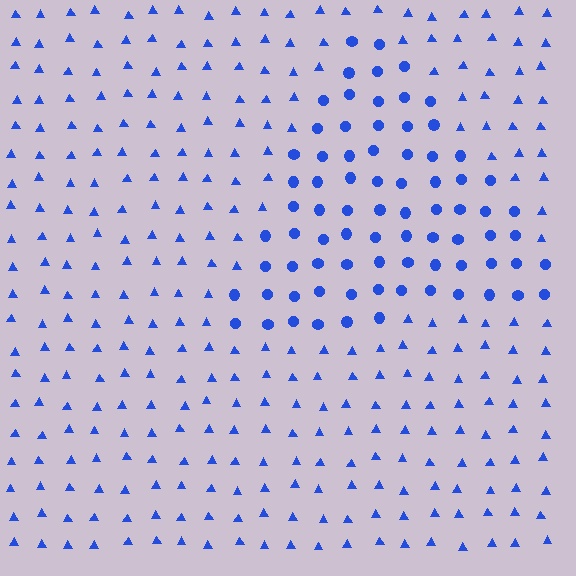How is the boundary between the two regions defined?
The boundary is defined by a change in element shape: circles inside vs. triangles outside. All elements share the same color and spacing.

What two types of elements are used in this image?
The image uses circles inside the triangle region and triangles outside it.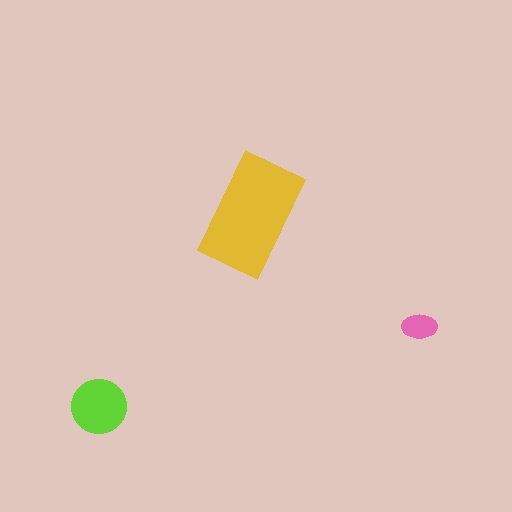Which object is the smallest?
The pink ellipse.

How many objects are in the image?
There are 3 objects in the image.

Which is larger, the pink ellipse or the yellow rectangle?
The yellow rectangle.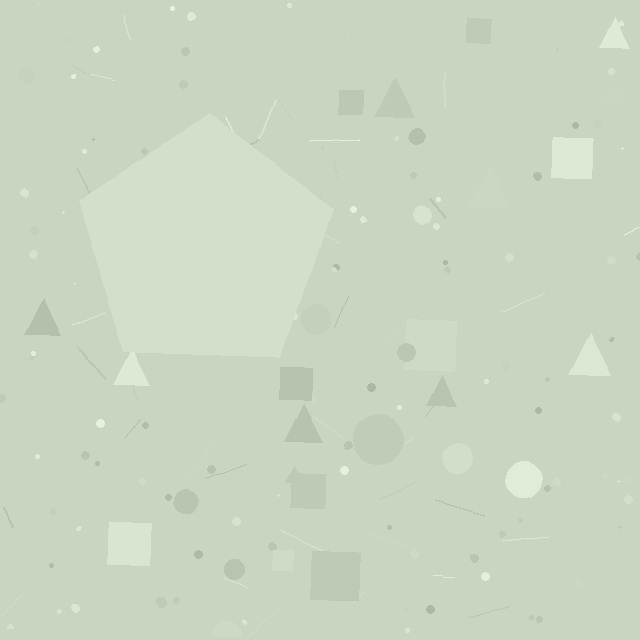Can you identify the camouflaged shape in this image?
The camouflaged shape is a pentagon.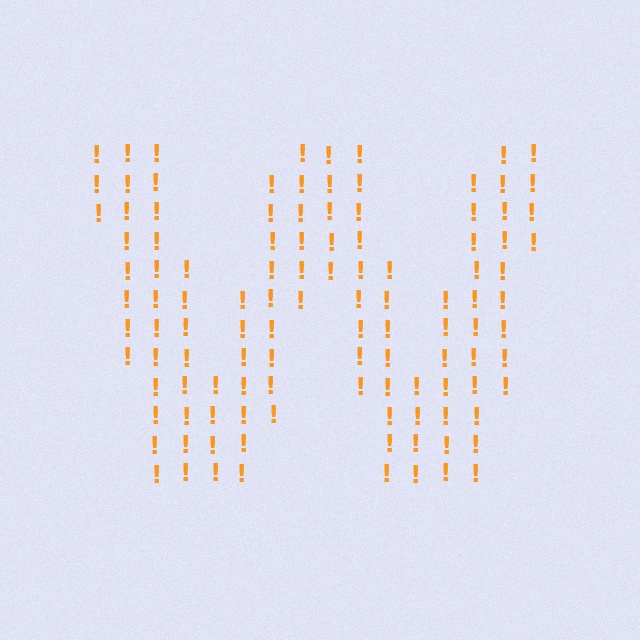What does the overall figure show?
The overall figure shows the letter W.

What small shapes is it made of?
It is made of small exclamation marks.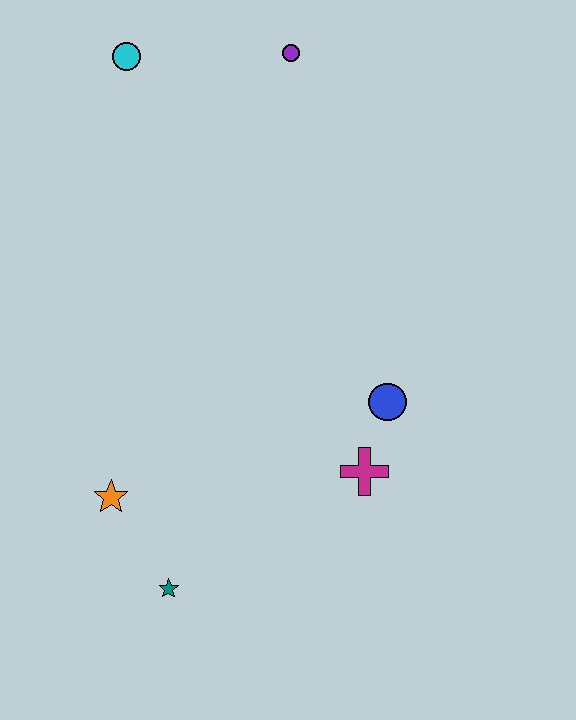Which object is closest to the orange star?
The teal star is closest to the orange star.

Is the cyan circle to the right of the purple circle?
No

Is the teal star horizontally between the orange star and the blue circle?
Yes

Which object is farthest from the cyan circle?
The teal star is farthest from the cyan circle.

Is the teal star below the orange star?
Yes